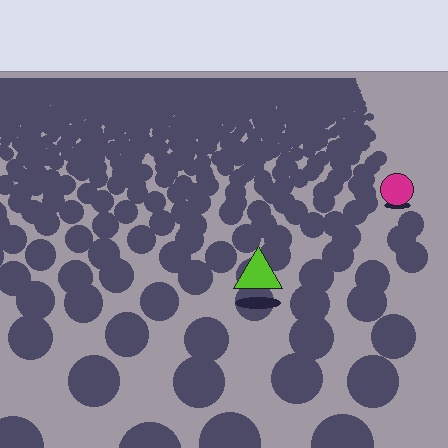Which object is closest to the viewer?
The lime triangle is closest. The texture marks near it are larger and more spread out.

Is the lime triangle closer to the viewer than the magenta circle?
Yes. The lime triangle is closer — you can tell from the texture gradient: the ground texture is coarser near it.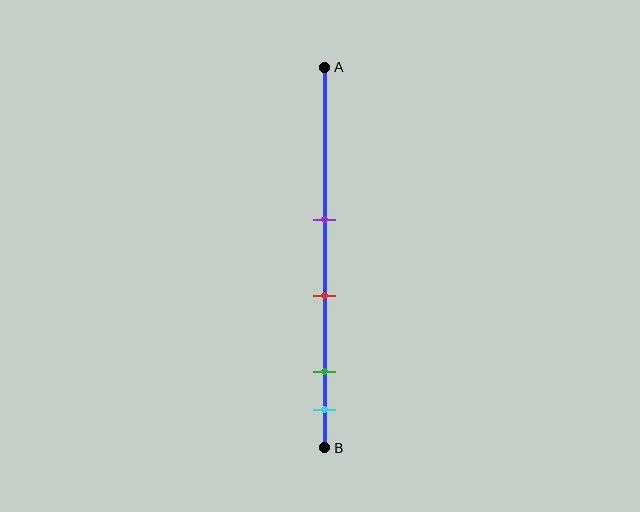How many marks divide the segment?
There are 4 marks dividing the segment.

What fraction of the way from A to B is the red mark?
The red mark is approximately 60% (0.6) of the way from A to B.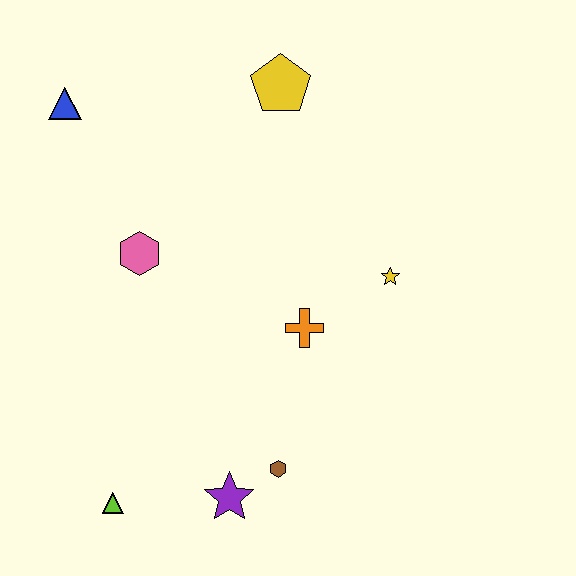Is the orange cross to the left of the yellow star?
Yes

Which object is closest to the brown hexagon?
The purple star is closest to the brown hexagon.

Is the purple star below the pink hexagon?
Yes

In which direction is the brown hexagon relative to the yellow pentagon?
The brown hexagon is below the yellow pentagon.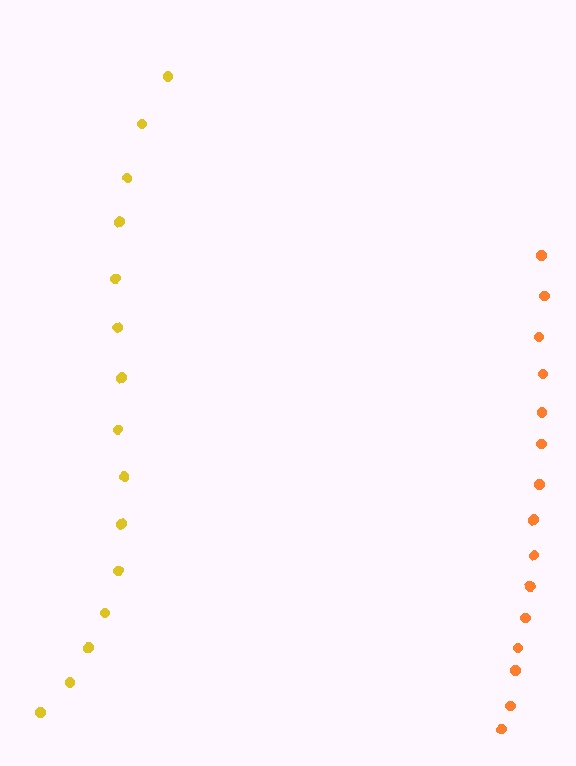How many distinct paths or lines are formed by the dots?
There are 2 distinct paths.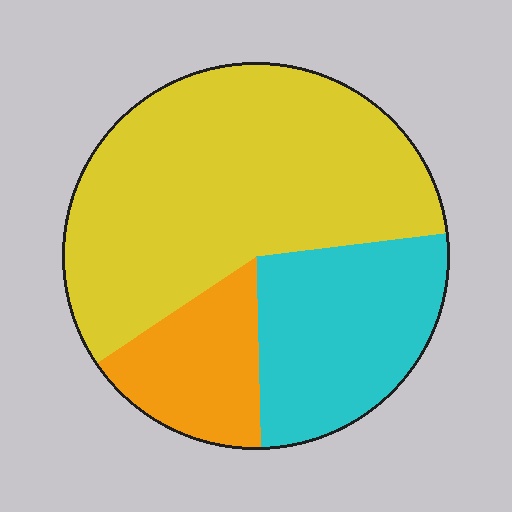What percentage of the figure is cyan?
Cyan covers 26% of the figure.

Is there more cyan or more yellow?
Yellow.